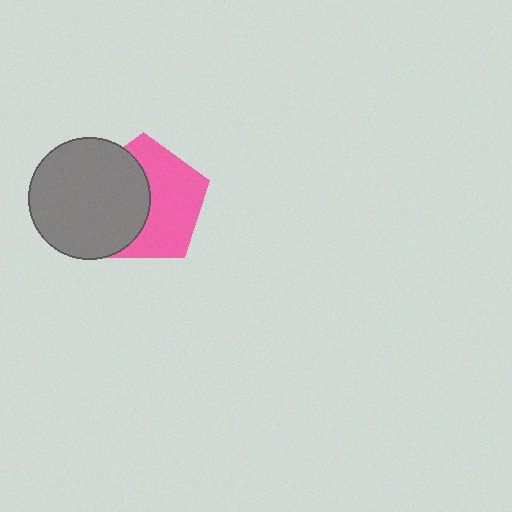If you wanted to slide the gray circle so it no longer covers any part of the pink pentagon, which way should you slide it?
Slide it left — that is the most direct way to separate the two shapes.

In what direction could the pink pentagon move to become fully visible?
The pink pentagon could move right. That would shift it out from behind the gray circle entirely.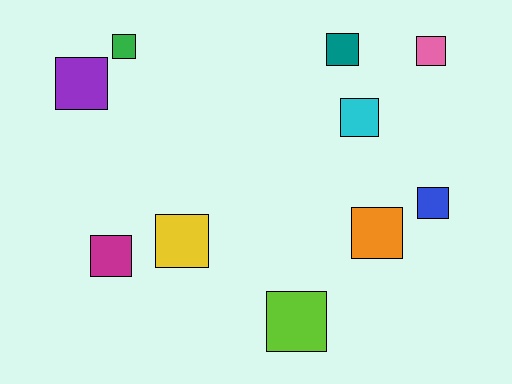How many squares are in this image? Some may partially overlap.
There are 10 squares.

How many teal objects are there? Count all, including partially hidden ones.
There is 1 teal object.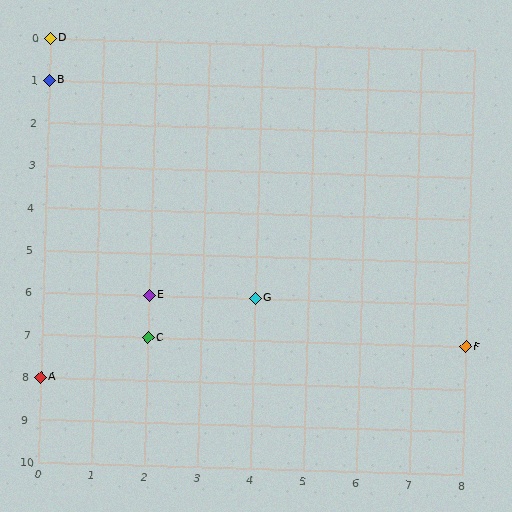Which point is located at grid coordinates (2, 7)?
Point C is at (2, 7).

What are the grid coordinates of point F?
Point F is at grid coordinates (8, 7).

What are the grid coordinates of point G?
Point G is at grid coordinates (4, 6).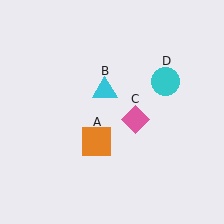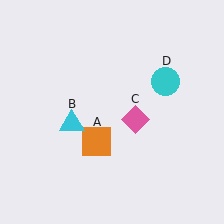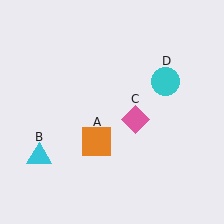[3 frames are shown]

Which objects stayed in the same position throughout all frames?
Orange square (object A) and pink diamond (object C) and cyan circle (object D) remained stationary.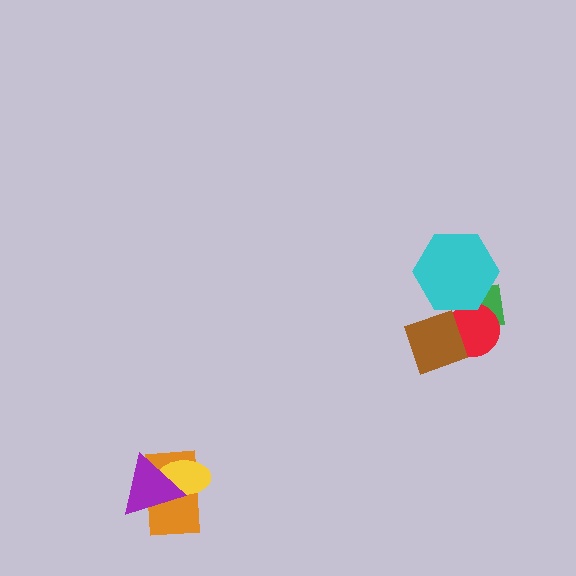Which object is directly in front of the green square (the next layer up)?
The red circle is directly in front of the green square.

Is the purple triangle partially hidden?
No, no other shape covers it.